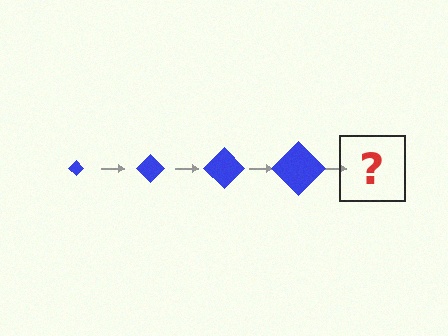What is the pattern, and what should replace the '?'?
The pattern is that the diamond gets progressively larger each step. The '?' should be a blue diamond, larger than the previous one.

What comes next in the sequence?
The next element should be a blue diamond, larger than the previous one.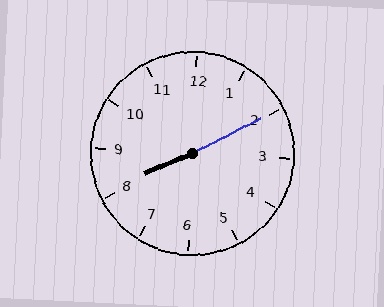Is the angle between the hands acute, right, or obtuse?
It is obtuse.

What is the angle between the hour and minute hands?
Approximately 175 degrees.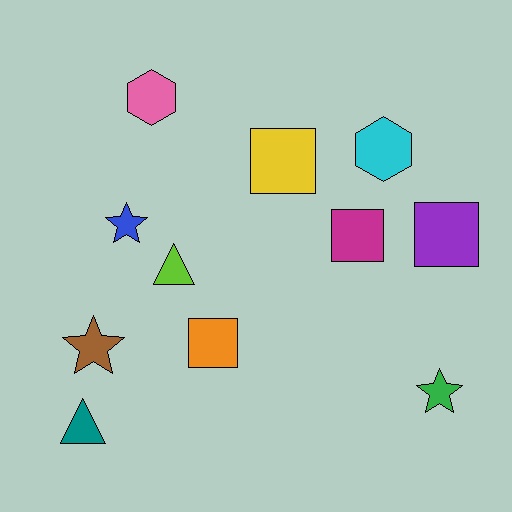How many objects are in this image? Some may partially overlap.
There are 11 objects.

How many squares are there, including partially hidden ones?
There are 4 squares.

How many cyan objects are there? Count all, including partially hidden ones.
There is 1 cyan object.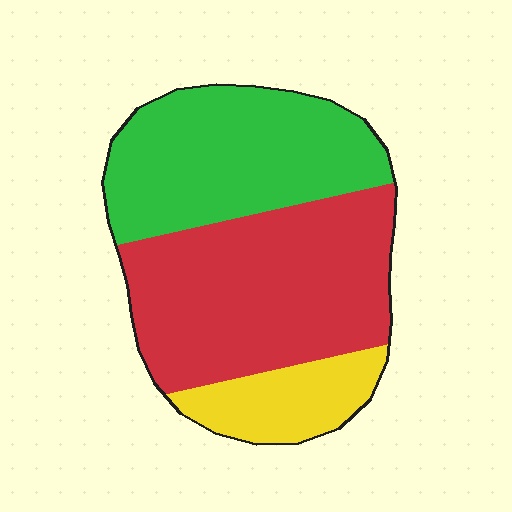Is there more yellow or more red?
Red.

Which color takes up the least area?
Yellow, at roughly 15%.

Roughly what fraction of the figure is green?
Green covers 37% of the figure.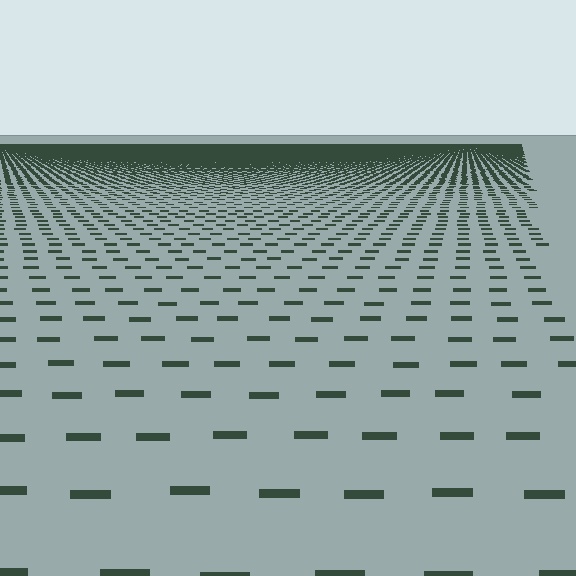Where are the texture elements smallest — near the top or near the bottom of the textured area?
Near the top.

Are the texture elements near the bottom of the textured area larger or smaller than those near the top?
Larger. Near the bottom, elements are closer to the viewer and appear at a bigger on-screen size.